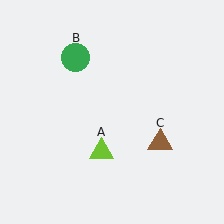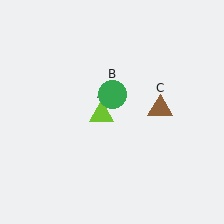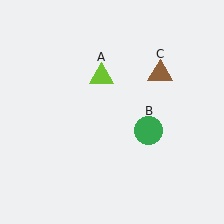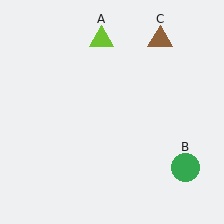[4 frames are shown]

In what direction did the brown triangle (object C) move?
The brown triangle (object C) moved up.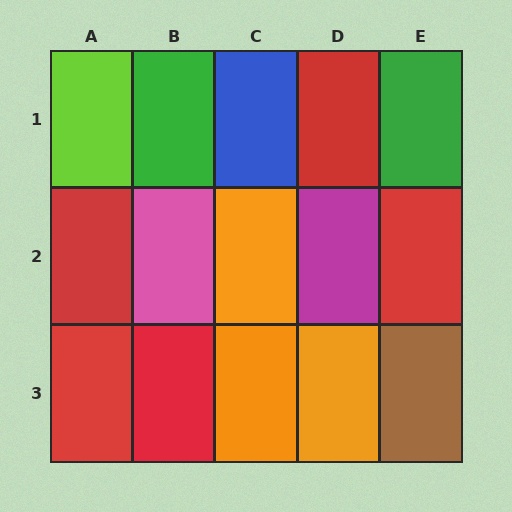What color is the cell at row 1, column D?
Red.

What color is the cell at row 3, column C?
Orange.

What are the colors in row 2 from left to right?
Red, pink, orange, magenta, red.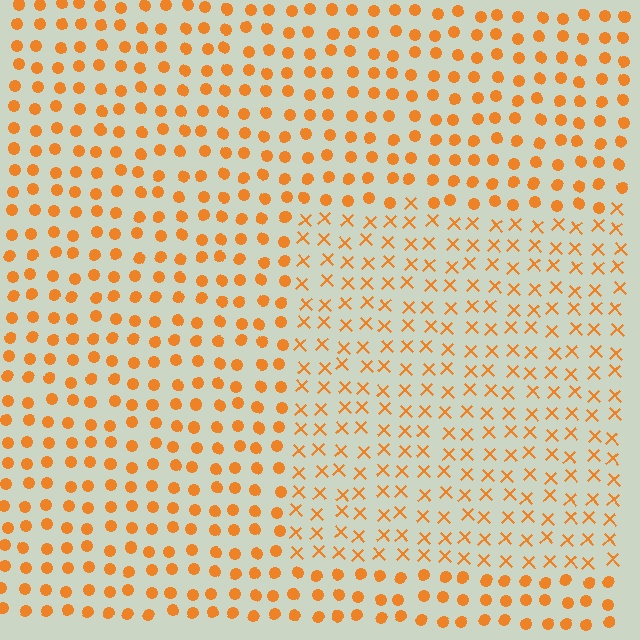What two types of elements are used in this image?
The image uses X marks inside the rectangle region and circles outside it.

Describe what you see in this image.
The image is filled with small orange elements arranged in a uniform grid. A rectangle-shaped region contains X marks, while the surrounding area contains circles. The boundary is defined purely by the change in element shape.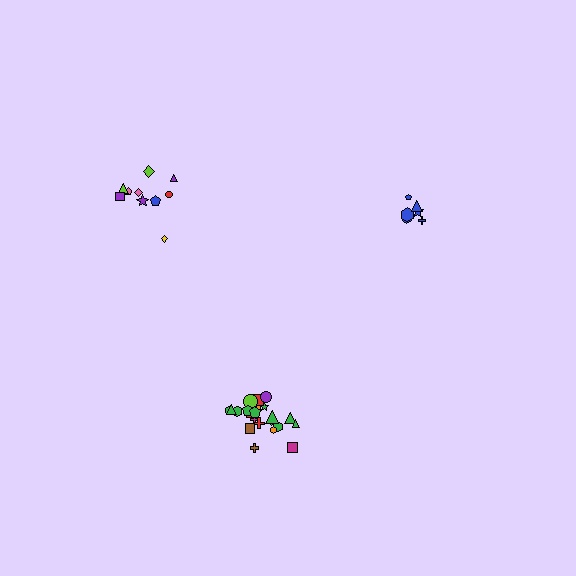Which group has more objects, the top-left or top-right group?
The top-left group.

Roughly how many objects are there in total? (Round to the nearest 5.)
Roughly 40 objects in total.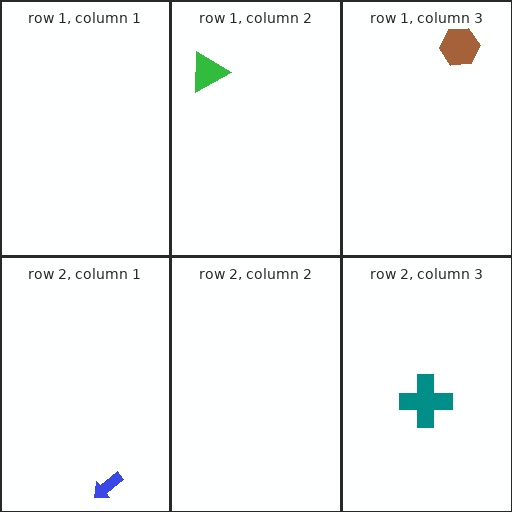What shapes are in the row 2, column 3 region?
The teal cross.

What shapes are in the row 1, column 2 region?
The green triangle.